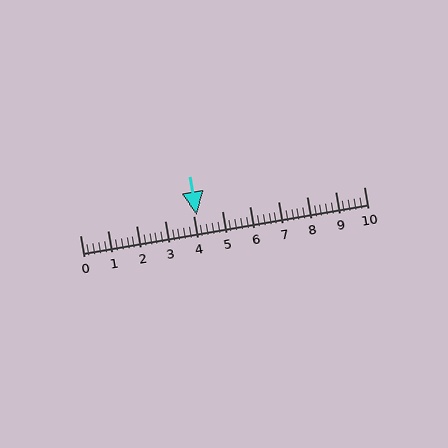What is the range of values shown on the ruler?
The ruler shows values from 0 to 10.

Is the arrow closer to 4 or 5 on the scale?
The arrow is closer to 4.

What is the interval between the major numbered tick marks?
The major tick marks are spaced 1 units apart.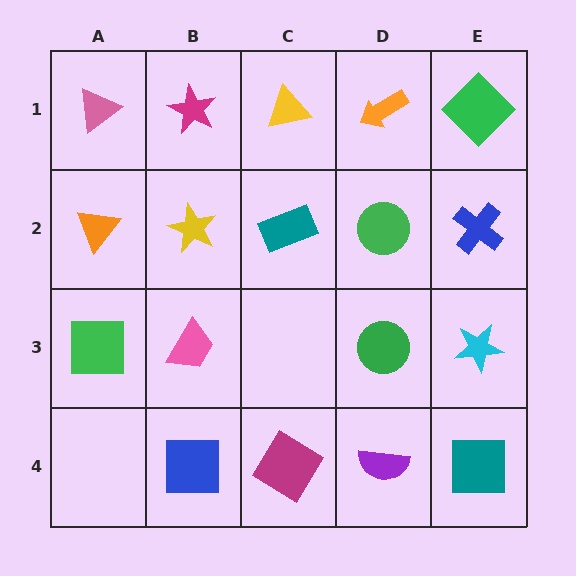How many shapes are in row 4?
4 shapes.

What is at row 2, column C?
A teal rectangle.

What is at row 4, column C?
A magenta diamond.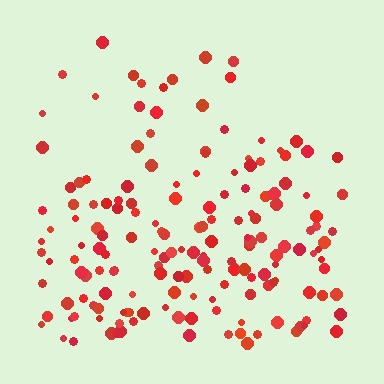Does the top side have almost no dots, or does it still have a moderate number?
Still a moderate number, just noticeably fewer than the bottom.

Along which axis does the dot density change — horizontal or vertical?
Vertical.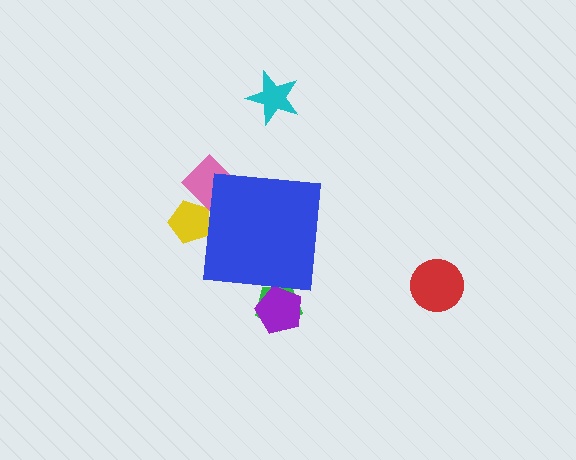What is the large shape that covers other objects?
A blue square.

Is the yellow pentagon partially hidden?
Yes, the yellow pentagon is partially hidden behind the blue square.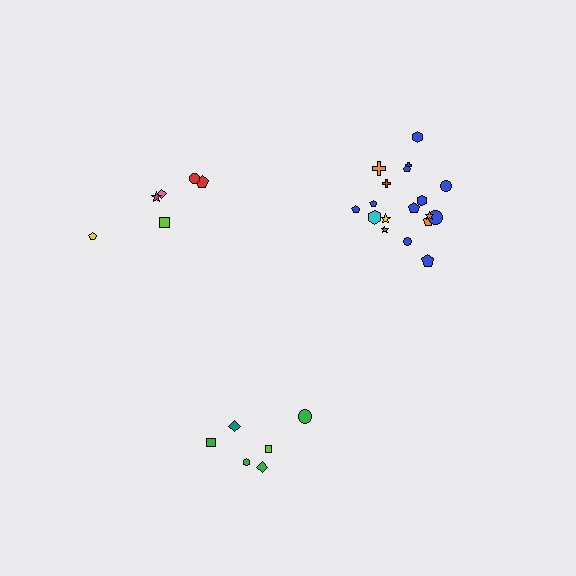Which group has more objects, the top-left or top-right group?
The top-right group.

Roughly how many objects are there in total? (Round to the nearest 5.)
Roughly 30 objects in total.